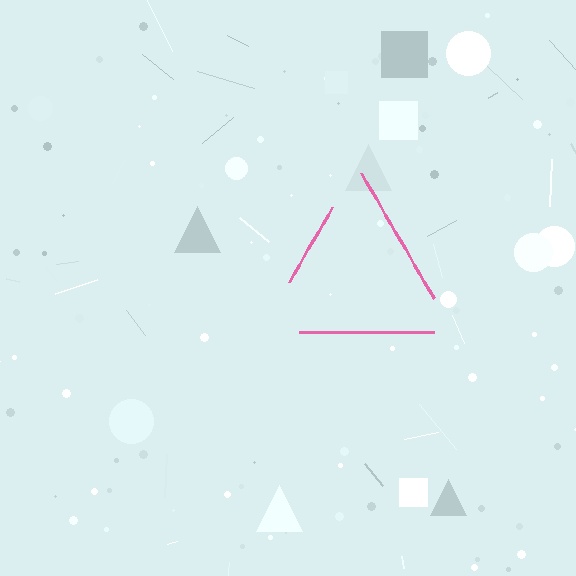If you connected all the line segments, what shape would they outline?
They would outline a triangle.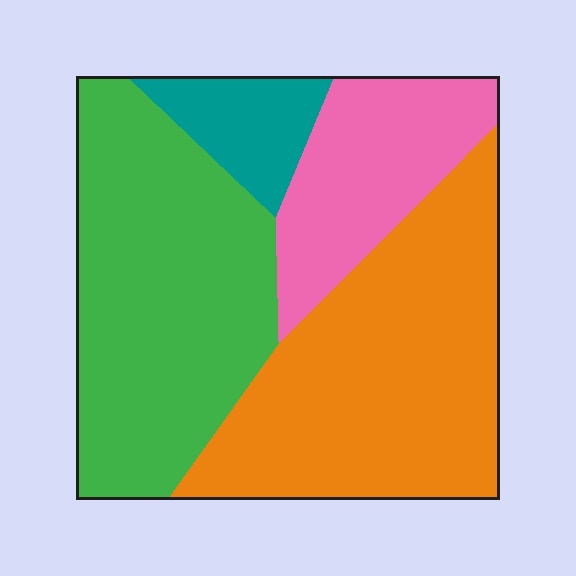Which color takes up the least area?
Teal, at roughly 10%.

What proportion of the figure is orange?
Orange takes up between a quarter and a half of the figure.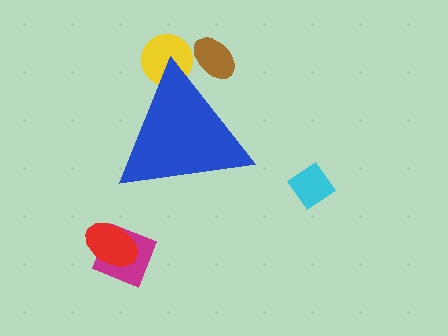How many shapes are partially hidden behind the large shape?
2 shapes are partially hidden.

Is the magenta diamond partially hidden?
No, the magenta diamond is fully visible.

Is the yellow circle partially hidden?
Yes, the yellow circle is partially hidden behind the blue triangle.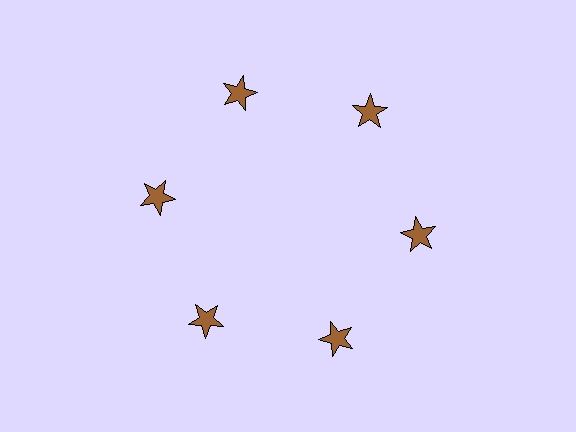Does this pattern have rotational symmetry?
Yes, this pattern has 6-fold rotational symmetry. It looks the same after rotating 60 degrees around the center.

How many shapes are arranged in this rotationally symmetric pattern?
There are 6 shapes, arranged in 6 groups of 1.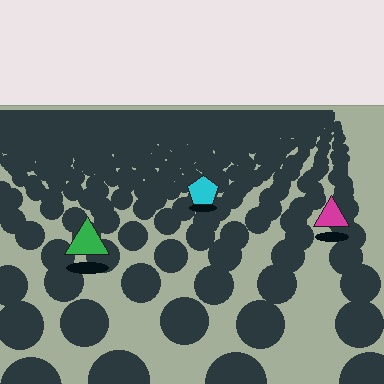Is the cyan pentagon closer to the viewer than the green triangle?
No. The green triangle is closer — you can tell from the texture gradient: the ground texture is coarser near it.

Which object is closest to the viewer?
The green triangle is closest. The texture marks near it are larger and more spread out.